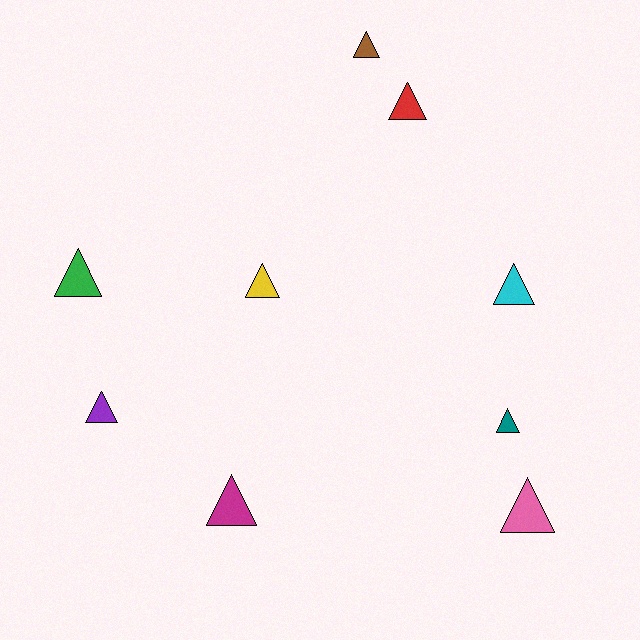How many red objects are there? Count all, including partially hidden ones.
There is 1 red object.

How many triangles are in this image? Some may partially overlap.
There are 9 triangles.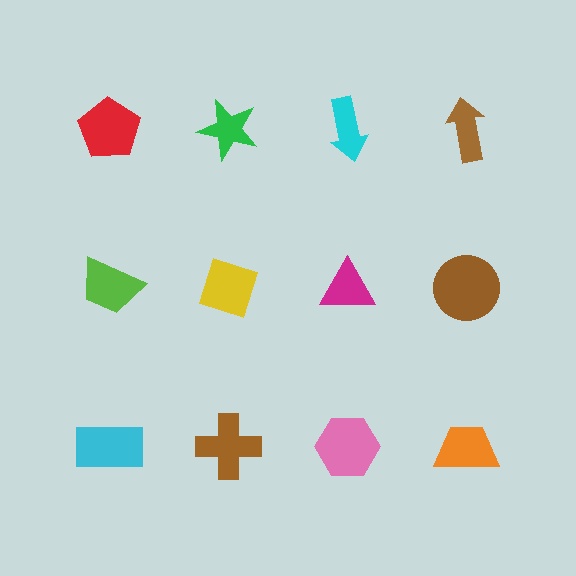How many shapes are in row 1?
4 shapes.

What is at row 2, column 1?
A lime trapezoid.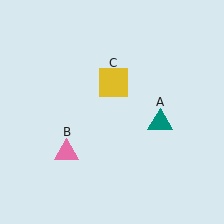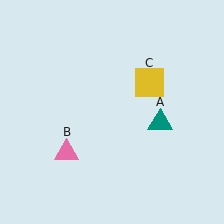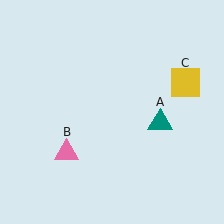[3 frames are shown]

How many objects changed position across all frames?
1 object changed position: yellow square (object C).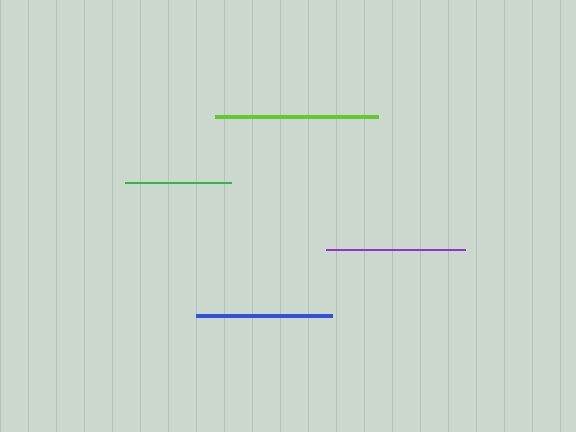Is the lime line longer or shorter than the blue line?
The lime line is longer than the blue line.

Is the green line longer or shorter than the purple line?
The purple line is longer than the green line.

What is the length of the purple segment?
The purple segment is approximately 139 pixels long.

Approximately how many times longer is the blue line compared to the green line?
The blue line is approximately 1.3 times the length of the green line.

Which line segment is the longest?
The lime line is the longest at approximately 163 pixels.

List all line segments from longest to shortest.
From longest to shortest: lime, purple, blue, green.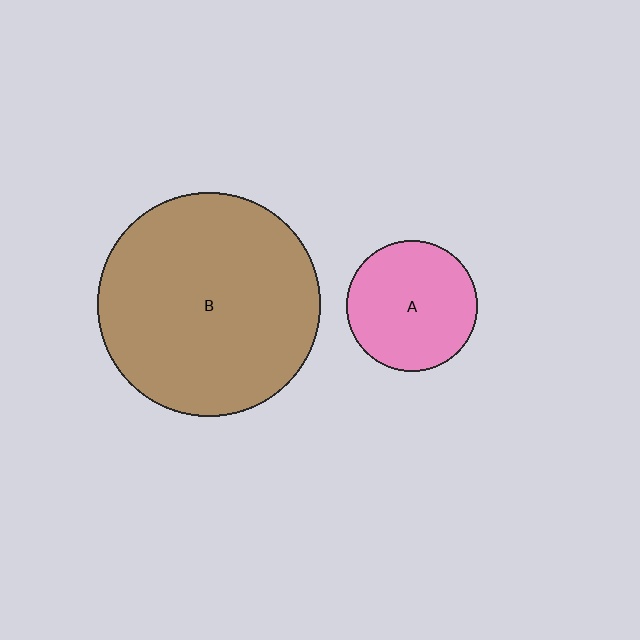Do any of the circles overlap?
No, none of the circles overlap.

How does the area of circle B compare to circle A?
Approximately 2.9 times.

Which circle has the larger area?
Circle B (brown).